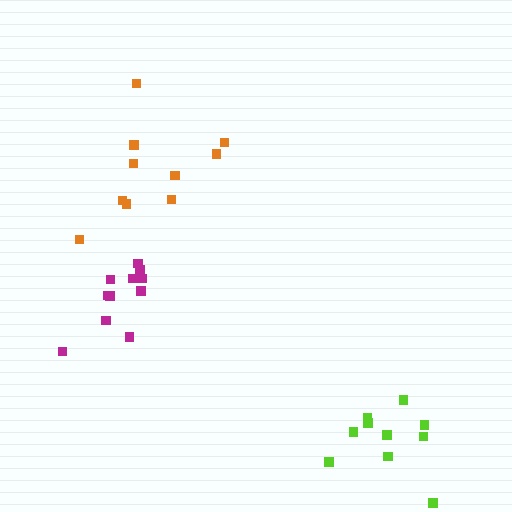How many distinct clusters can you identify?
There are 3 distinct clusters.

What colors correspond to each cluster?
The clusters are colored: magenta, lime, orange.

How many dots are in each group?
Group 1: 11 dots, Group 2: 10 dots, Group 3: 10 dots (31 total).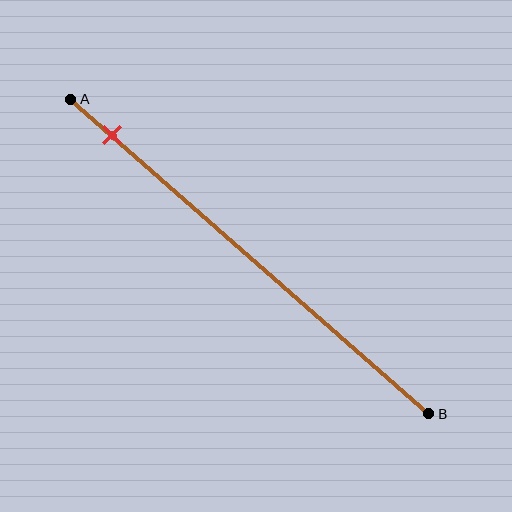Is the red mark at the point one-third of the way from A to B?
No, the mark is at about 10% from A, not at the 33% one-third point.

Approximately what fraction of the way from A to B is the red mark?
The red mark is approximately 10% of the way from A to B.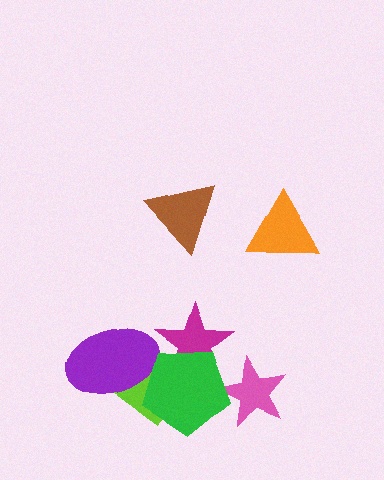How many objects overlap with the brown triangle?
0 objects overlap with the brown triangle.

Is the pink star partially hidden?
Yes, it is partially covered by another shape.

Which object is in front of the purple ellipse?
The green pentagon is in front of the purple ellipse.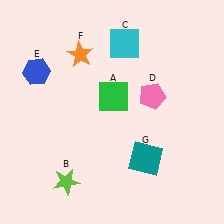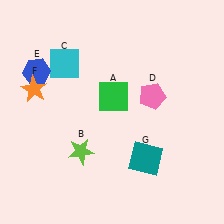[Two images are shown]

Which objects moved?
The objects that moved are: the lime star (B), the cyan square (C), the orange star (F).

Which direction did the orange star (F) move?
The orange star (F) moved left.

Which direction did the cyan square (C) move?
The cyan square (C) moved left.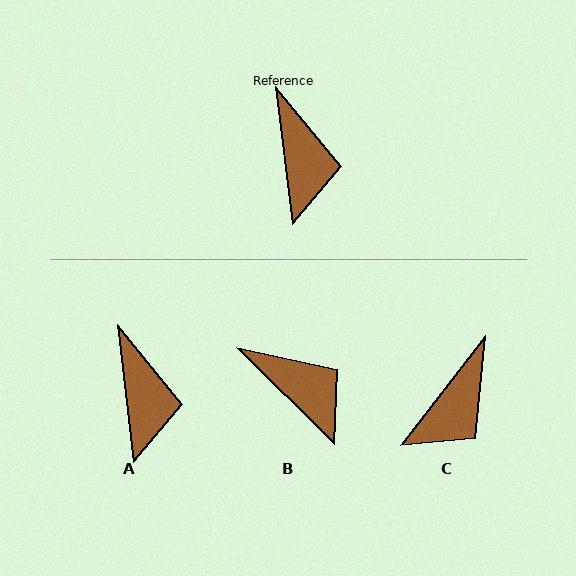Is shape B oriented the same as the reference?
No, it is off by about 38 degrees.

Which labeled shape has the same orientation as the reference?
A.